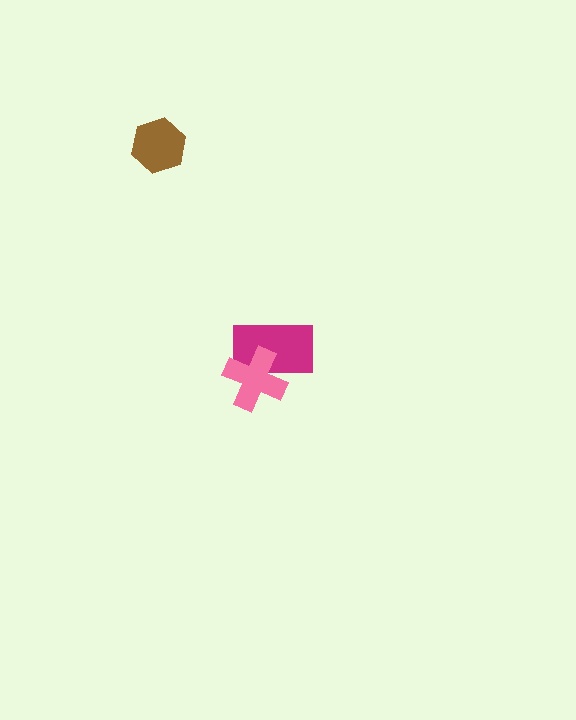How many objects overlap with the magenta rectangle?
1 object overlaps with the magenta rectangle.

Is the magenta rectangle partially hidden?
Yes, it is partially covered by another shape.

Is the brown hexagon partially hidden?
No, no other shape covers it.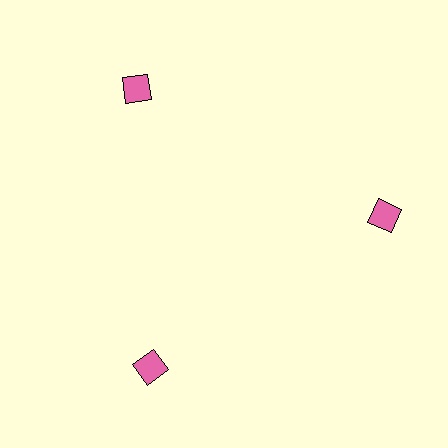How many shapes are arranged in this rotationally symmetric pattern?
There are 3 shapes, arranged in 3 groups of 1.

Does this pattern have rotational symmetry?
Yes, this pattern has 3-fold rotational symmetry. It looks the same after rotating 120 degrees around the center.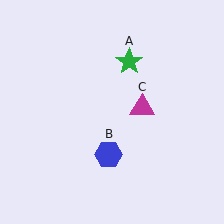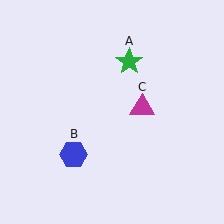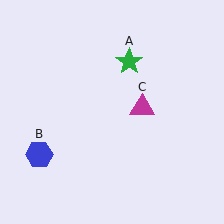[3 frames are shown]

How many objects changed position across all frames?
1 object changed position: blue hexagon (object B).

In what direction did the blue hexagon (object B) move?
The blue hexagon (object B) moved left.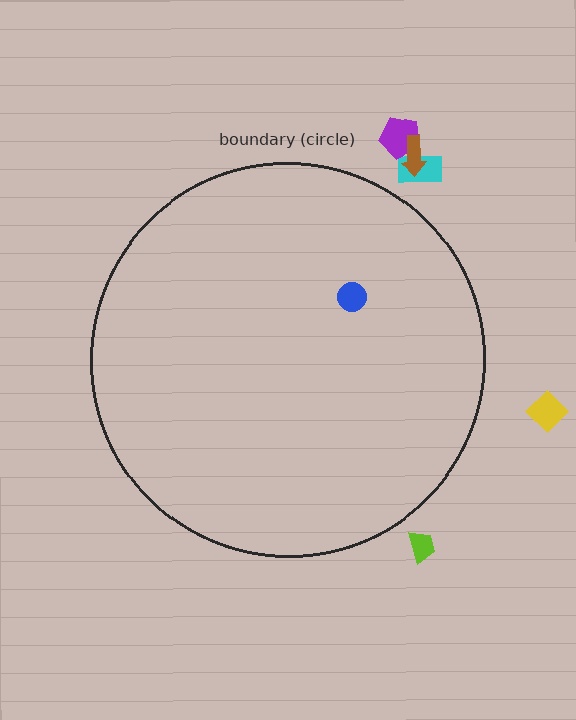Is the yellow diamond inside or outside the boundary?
Outside.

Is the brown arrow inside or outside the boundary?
Outside.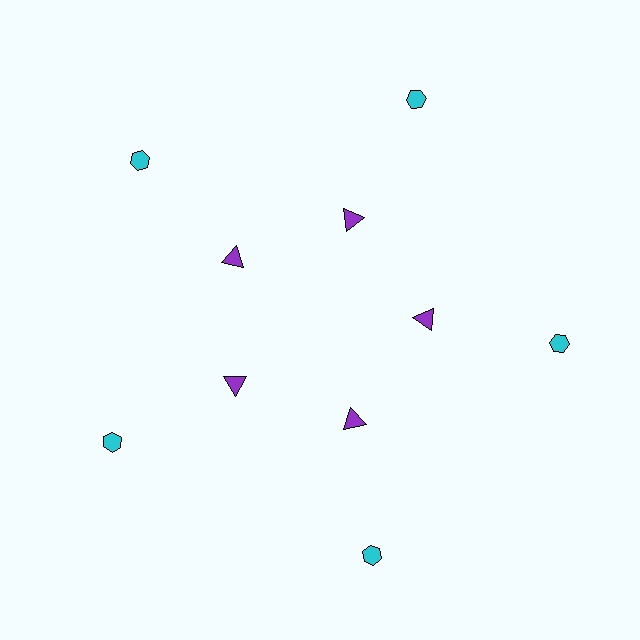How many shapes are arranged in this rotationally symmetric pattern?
There are 10 shapes, arranged in 5 groups of 2.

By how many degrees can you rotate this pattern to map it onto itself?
The pattern maps onto itself every 72 degrees of rotation.